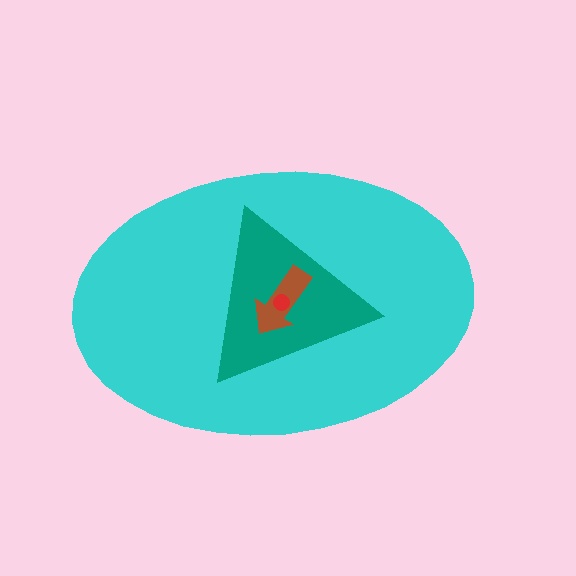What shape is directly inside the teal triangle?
The brown arrow.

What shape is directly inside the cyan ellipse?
The teal triangle.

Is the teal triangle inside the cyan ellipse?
Yes.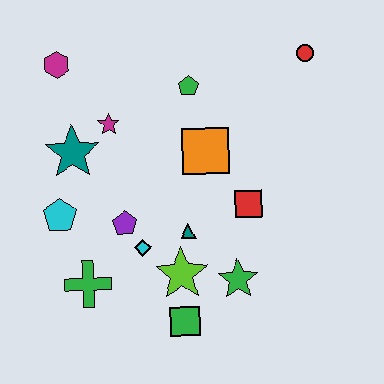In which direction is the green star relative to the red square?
The green star is below the red square.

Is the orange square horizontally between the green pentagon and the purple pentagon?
No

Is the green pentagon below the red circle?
Yes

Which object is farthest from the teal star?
The red circle is farthest from the teal star.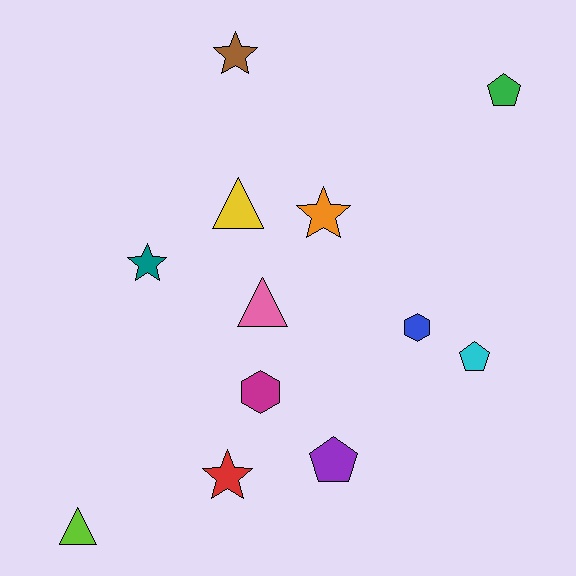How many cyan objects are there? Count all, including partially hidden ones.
There is 1 cyan object.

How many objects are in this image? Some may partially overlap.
There are 12 objects.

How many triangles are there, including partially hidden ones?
There are 3 triangles.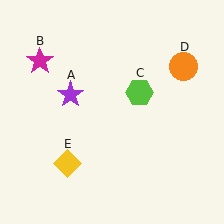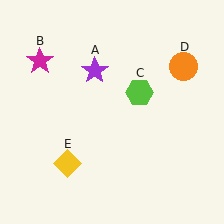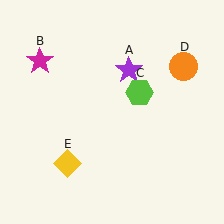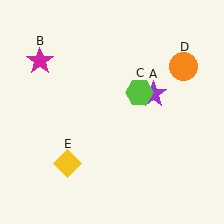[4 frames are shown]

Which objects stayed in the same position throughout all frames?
Magenta star (object B) and lime hexagon (object C) and orange circle (object D) and yellow diamond (object E) remained stationary.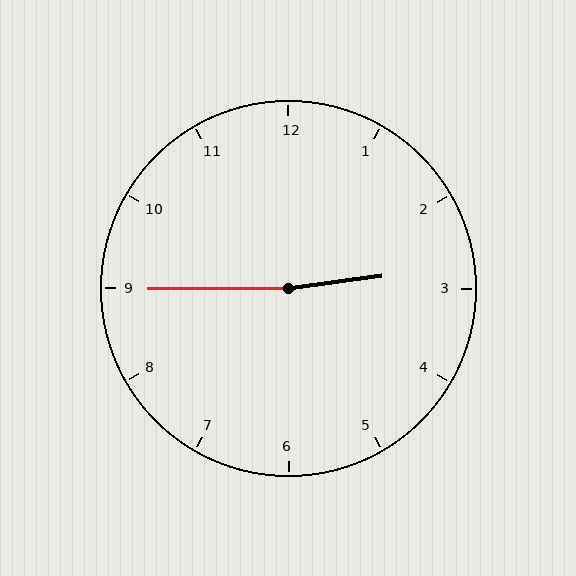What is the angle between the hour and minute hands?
Approximately 172 degrees.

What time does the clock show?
2:45.